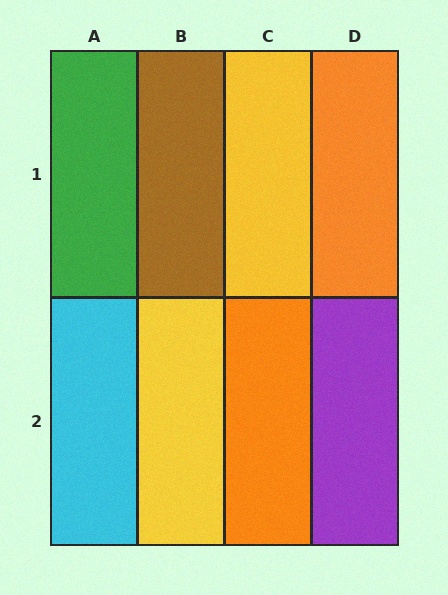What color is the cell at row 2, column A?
Cyan.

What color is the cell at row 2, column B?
Yellow.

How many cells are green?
1 cell is green.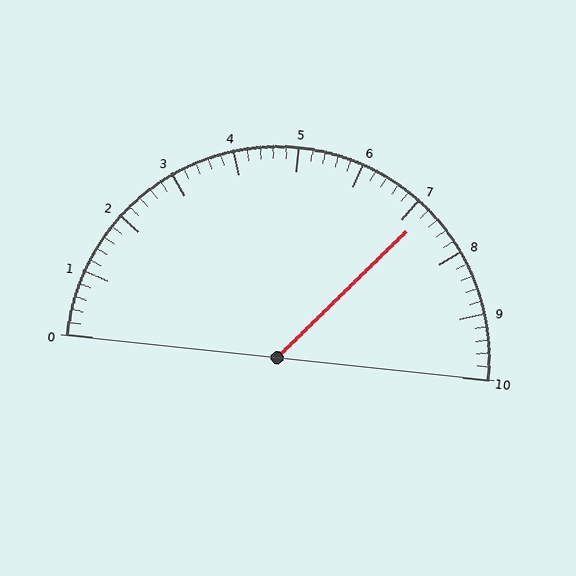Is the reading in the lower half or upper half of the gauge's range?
The reading is in the upper half of the range (0 to 10).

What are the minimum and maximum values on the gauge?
The gauge ranges from 0 to 10.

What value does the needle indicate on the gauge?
The needle indicates approximately 7.2.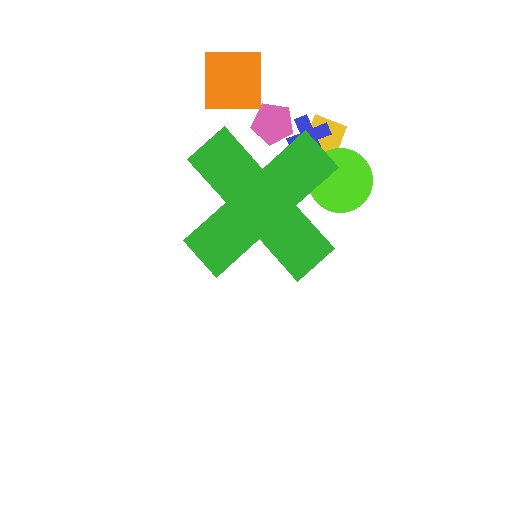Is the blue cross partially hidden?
Yes, the blue cross is partially hidden behind the green cross.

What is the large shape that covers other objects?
A green cross.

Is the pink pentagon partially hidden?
Yes, the pink pentagon is partially hidden behind the green cross.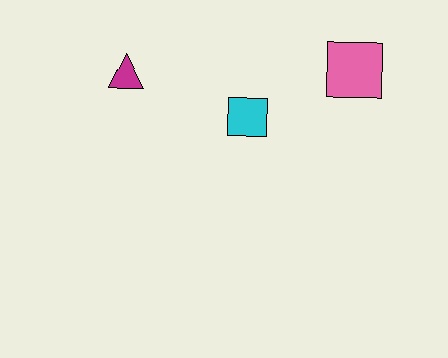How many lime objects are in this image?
There are no lime objects.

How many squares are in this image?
There are 2 squares.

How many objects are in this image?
There are 3 objects.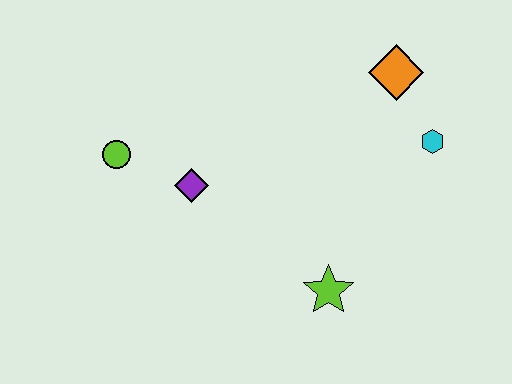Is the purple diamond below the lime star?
No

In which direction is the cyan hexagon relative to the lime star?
The cyan hexagon is above the lime star.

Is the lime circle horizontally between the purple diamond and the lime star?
No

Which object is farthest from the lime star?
The lime circle is farthest from the lime star.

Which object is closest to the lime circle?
The purple diamond is closest to the lime circle.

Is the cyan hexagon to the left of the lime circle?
No